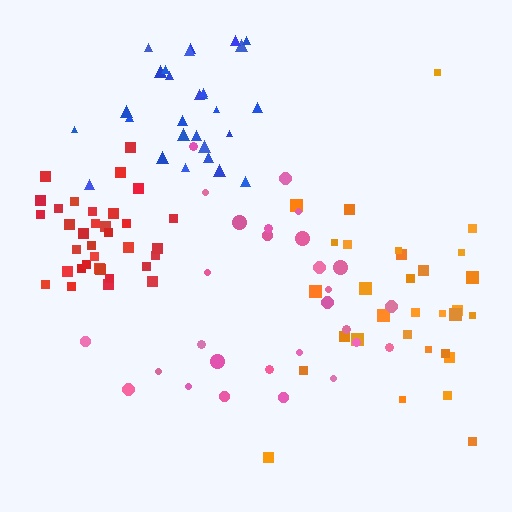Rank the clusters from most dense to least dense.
red, blue, orange, pink.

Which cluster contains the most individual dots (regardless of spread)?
Red (34).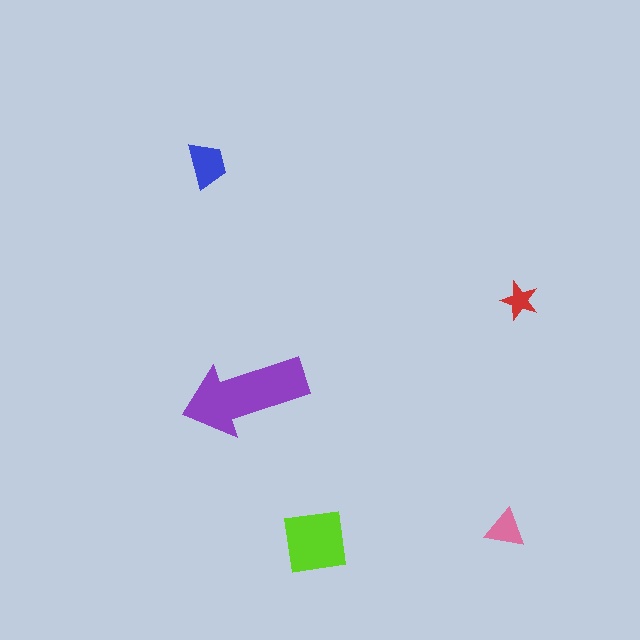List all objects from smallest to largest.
The red star, the pink triangle, the blue trapezoid, the lime square, the purple arrow.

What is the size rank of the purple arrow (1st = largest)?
1st.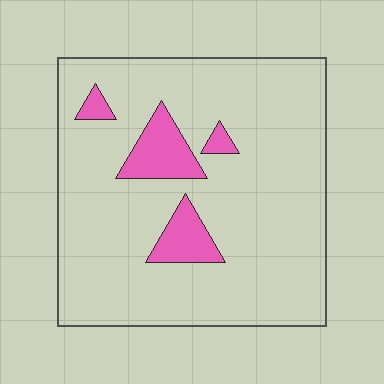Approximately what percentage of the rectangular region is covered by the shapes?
Approximately 10%.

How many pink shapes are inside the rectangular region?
4.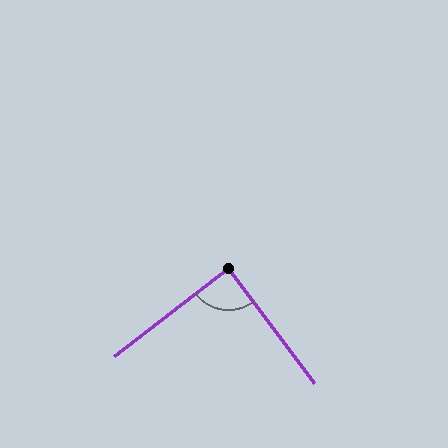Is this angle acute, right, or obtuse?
It is approximately a right angle.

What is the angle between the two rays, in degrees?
Approximately 89 degrees.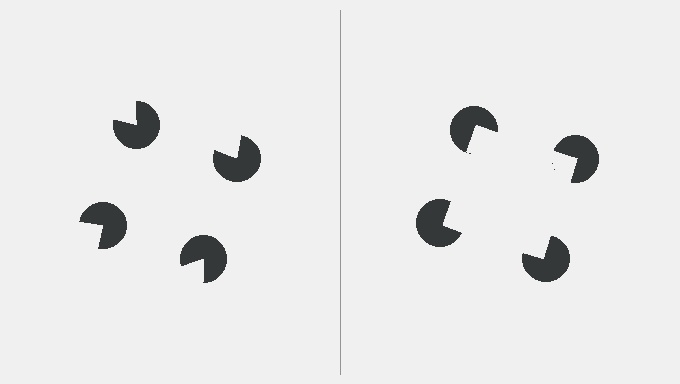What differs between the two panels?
The pac-man discs are positioned identically on both sides; only the wedge orientations differ. On the right they align to a square; on the left they are misaligned.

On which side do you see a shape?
An illusory square appears on the right side. On the left side the wedge cuts are rotated, so no coherent shape forms.